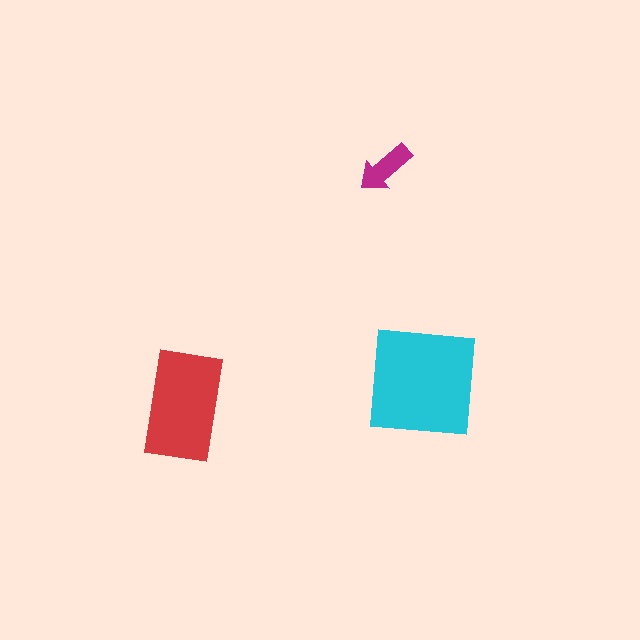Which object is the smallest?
The magenta arrow.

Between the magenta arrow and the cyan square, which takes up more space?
The cyan square.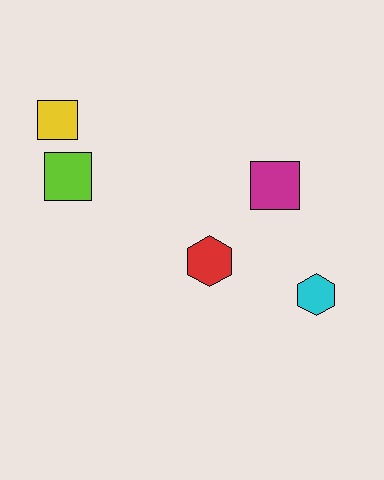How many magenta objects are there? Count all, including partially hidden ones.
There is 1 magenta object.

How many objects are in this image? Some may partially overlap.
There are 5 objects.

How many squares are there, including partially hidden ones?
There are 3 squares.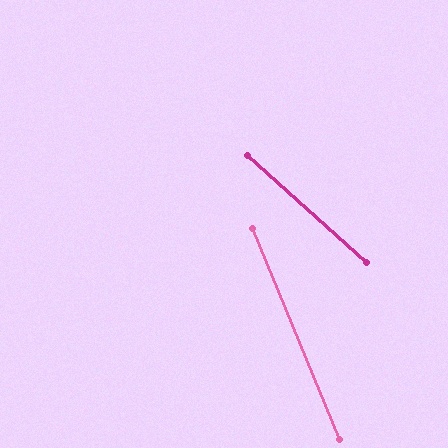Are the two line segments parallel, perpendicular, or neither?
Neither parallel nor perpendicular — they differ by about 26°.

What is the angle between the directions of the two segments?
Approximately 26 degrees.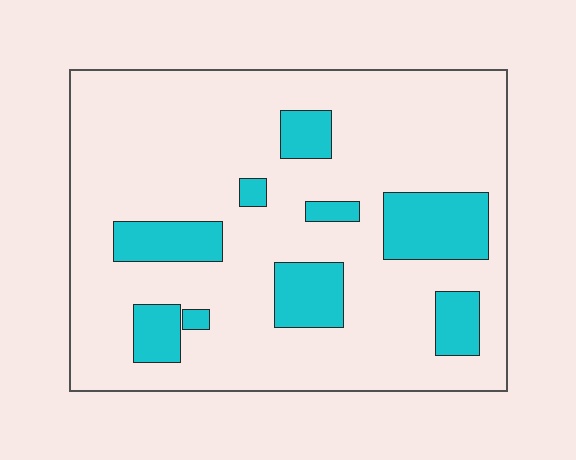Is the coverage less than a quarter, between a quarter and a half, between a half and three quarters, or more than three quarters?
Less than a quarter.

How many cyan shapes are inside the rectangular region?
9.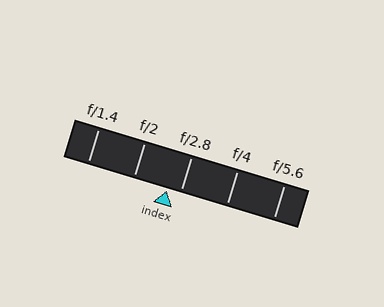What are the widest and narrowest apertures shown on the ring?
The widest aperture shown is f/1.4 and the narrowest is f/5.6.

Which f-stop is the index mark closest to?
The index mark is closest to f/2.8.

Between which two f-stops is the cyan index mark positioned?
The index mark is between f/2 and f/2.8.